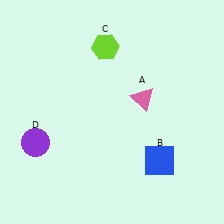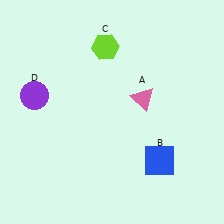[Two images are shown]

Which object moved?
The purple circle (D) moved up.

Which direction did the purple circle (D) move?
The purple circle (D) moved up.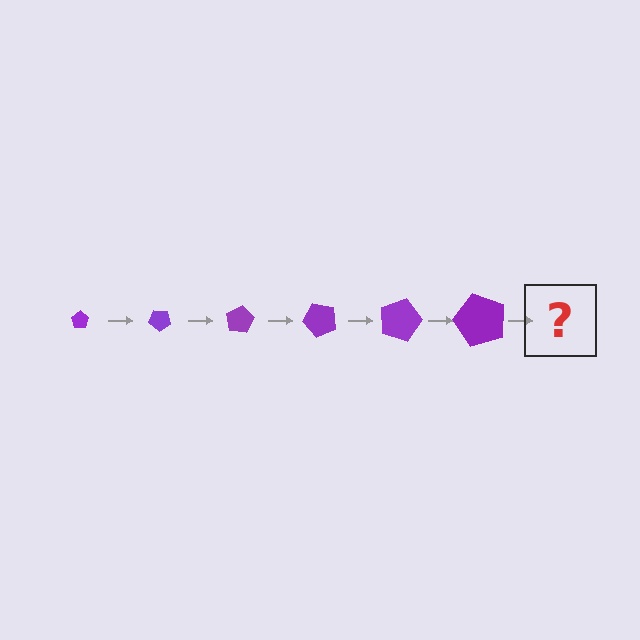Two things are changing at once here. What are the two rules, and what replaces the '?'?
The two rules are that the pentagon grows larger each step and it rotates 40 degrees each step. The '?' should be a pentagon, larger than the previous one and rotated 240 degrees from the start.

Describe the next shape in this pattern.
It should be a pentagon, larger than the previous one and rotated 240 degrees from the start.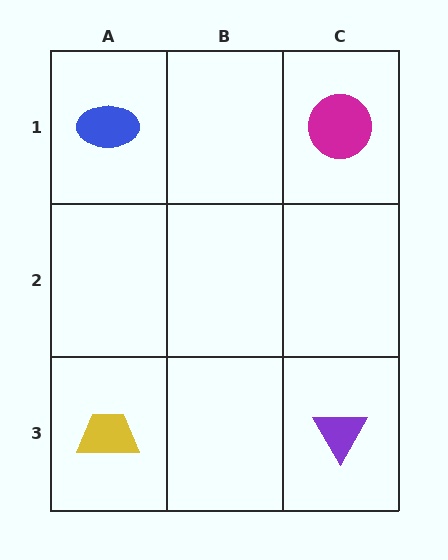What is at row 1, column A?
A blue ellipse.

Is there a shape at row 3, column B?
No, that cell is empty.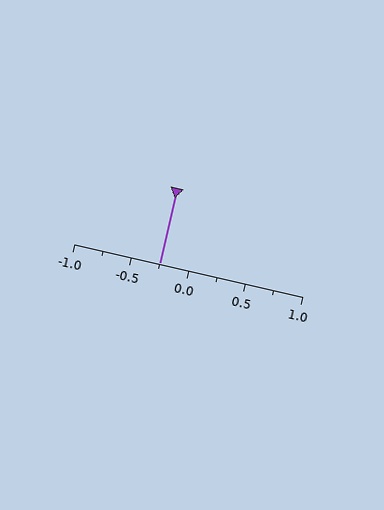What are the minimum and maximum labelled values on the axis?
The axis runs from -1.0 to 1.0.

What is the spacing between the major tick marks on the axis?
The major ticks are spaced 0.5 apart.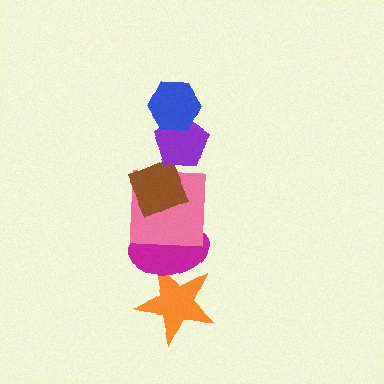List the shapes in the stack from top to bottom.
From top to bottom: the blue hexagon, the purple pentagon, the brown diamond, the pink square, the magenta ellipse, the orange star.